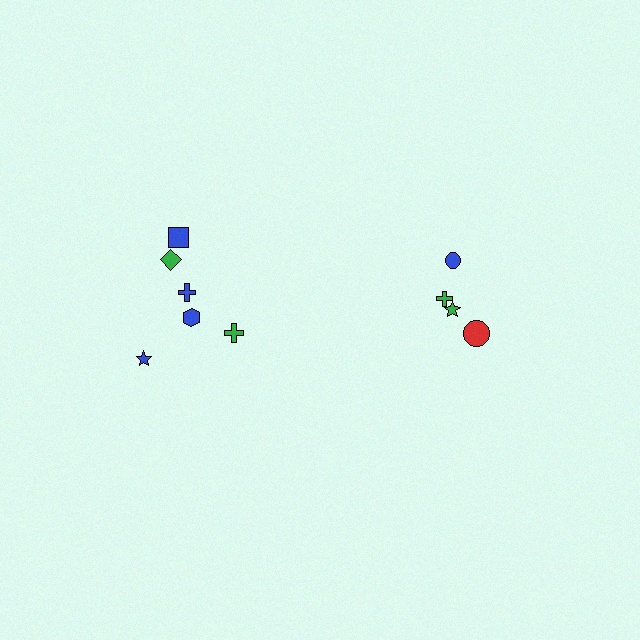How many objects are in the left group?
There are 6 objects.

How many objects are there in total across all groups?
There are 10 objects.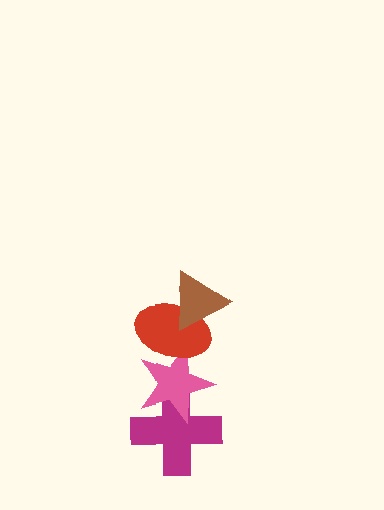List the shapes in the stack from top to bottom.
From top to bottom: the brown triangle, the red ellipse, the pink star, the magenta cross.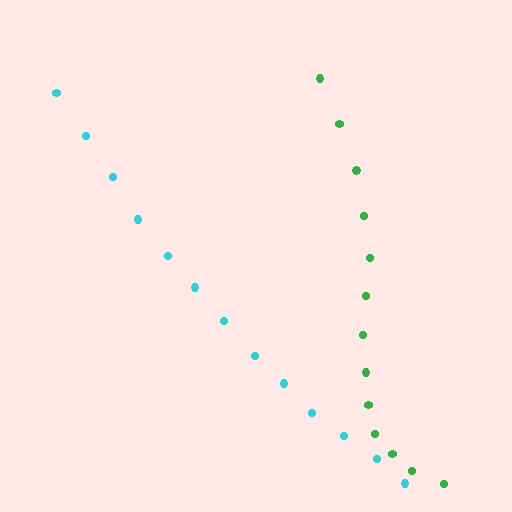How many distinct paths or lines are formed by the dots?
There are 2 distinct paths.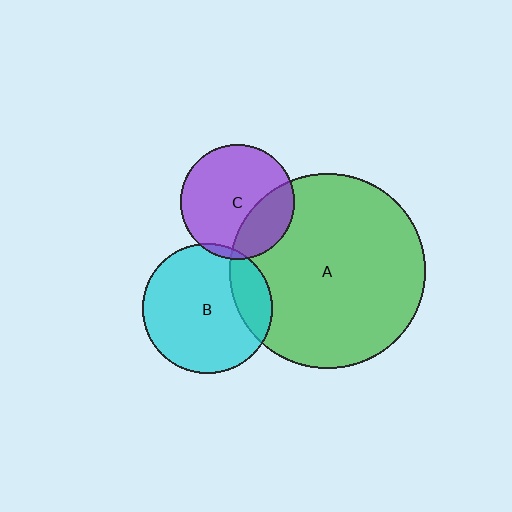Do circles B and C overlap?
Yes.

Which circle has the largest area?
Circle A (green).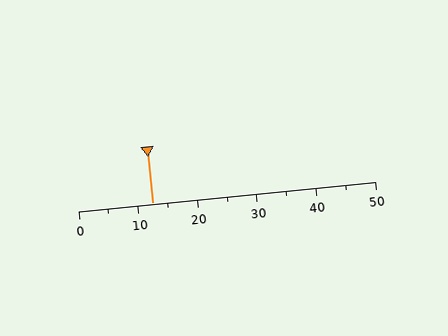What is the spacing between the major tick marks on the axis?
The major ticks are spaced 10 apart.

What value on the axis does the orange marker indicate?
The marker indicates approximately 12.5.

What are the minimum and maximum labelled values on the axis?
The axis runs from 0 to 50.